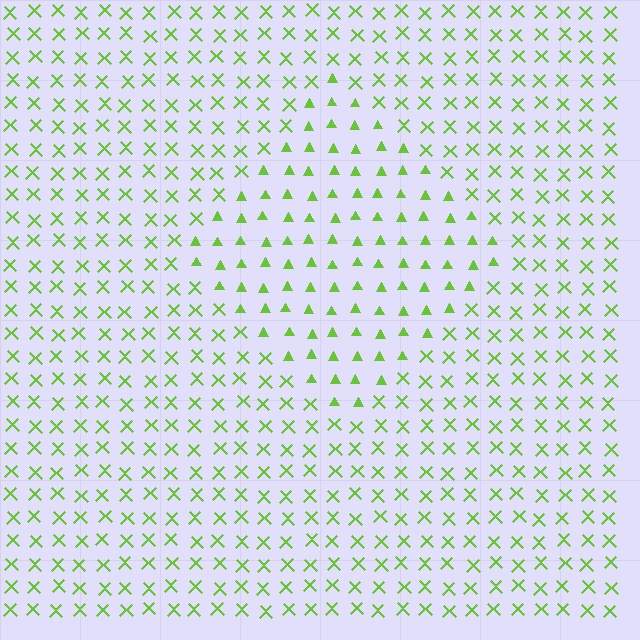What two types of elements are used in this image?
The image uses triangles inside the diamond region and X marks outside it.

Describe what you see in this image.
The image is filled with small lime elements arranged in a uniform grid. A diamond-shaped region contains triangles, while the surrounding area contains X marks. The boundary is defined purely by the change in element shape.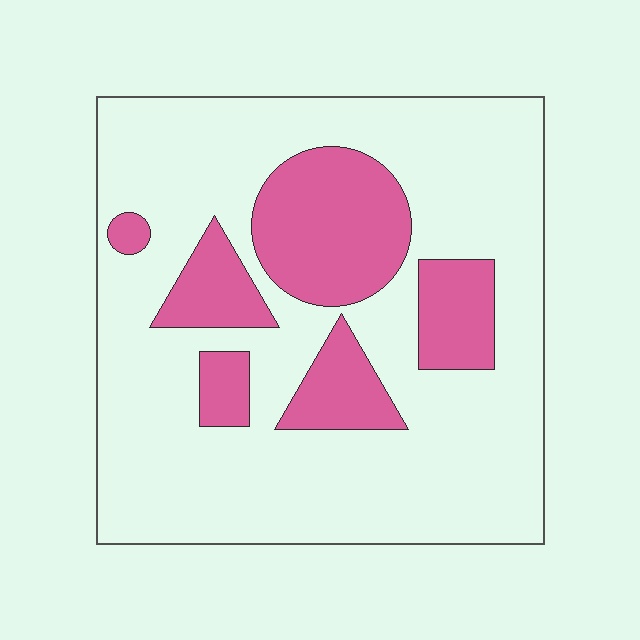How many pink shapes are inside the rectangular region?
6.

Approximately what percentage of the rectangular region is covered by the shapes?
Approximately 25%.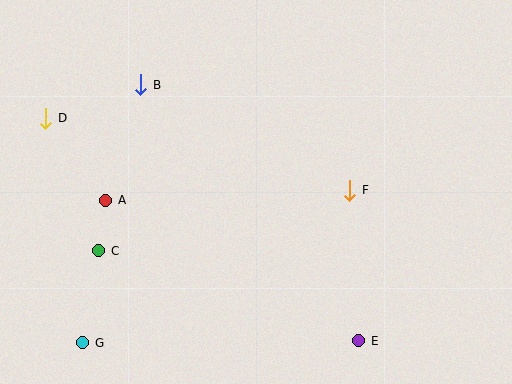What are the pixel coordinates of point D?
Point D is at (46, 118).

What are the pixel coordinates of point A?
Point A is at (106, 201).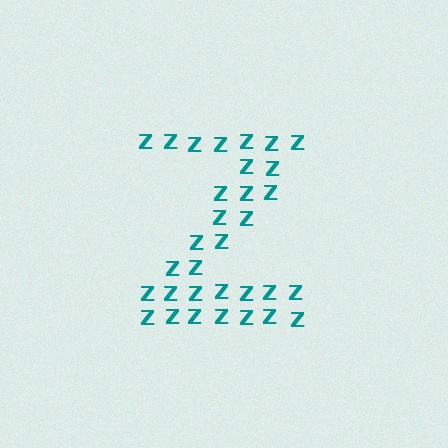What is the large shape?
The large shape is the letter Z.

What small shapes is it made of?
It is made of small letter Z's.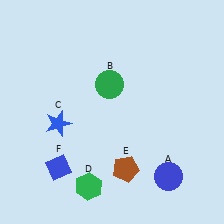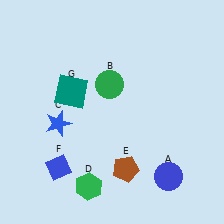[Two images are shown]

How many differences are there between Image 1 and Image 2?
There is 1 difference between the two images.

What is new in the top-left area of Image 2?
A teal square (G) was added in the top-left area of Image 2.